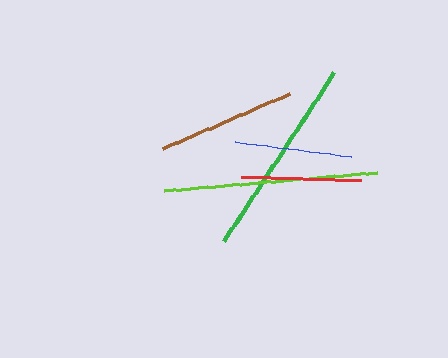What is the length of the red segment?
The red segment is approximately 120 pixels long.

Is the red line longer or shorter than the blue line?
The red line is longer than the blue line.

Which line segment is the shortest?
The blue line is the shortest at approximately 117 pixels.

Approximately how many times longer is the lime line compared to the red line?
The lime line is approximately 1.8 times the length of the red line.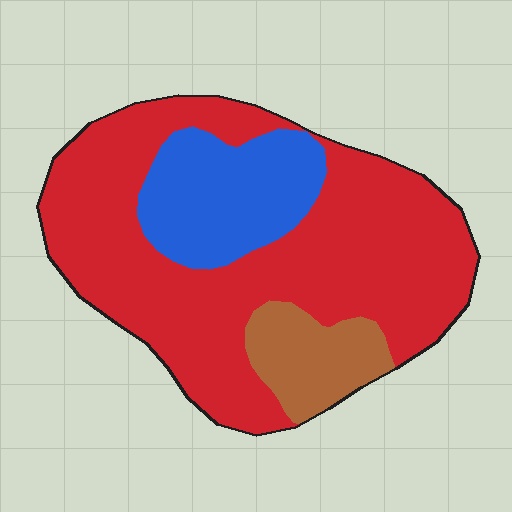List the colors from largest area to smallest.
From largest to smallest: red, blue, brown.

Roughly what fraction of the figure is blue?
Blue covers 20% of the figure.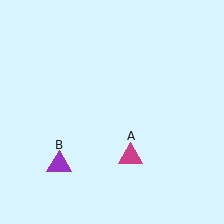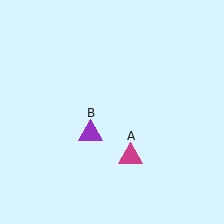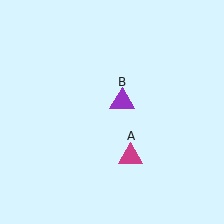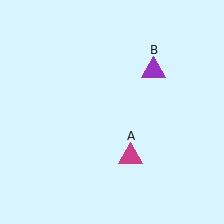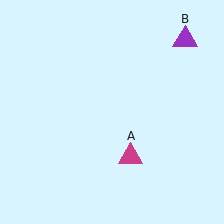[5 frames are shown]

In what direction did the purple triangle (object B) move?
The purple triangle (object B) moved up and to the right.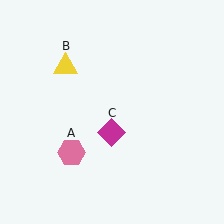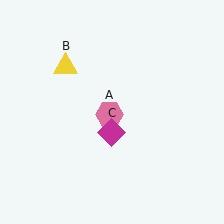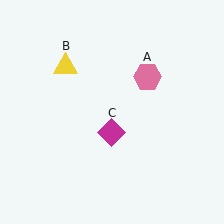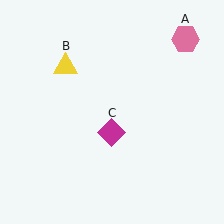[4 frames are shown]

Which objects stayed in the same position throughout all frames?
Yellow triangle (object B) and magenta diamond (object C) remained stationary.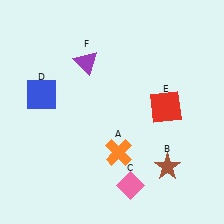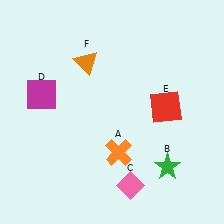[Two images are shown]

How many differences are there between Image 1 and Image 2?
There are 3 differences between the two images.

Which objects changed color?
B changed from brown to green. D changed from blue to magenta. F changed from purple to orange.